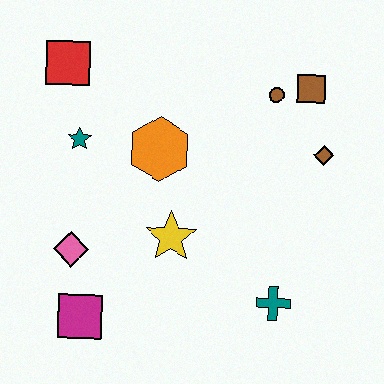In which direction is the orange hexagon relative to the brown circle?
The orange hexagon is to the left of the brown circle.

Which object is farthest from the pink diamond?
The brown square is farthest from the pink diamond.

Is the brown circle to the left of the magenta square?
No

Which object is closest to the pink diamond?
The magenta square is closest to the pink diamond.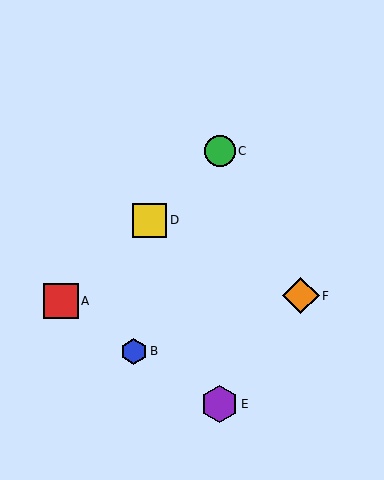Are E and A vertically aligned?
No, E is at x≈220 and A is at x≈61.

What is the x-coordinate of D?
Object D is at x≈150.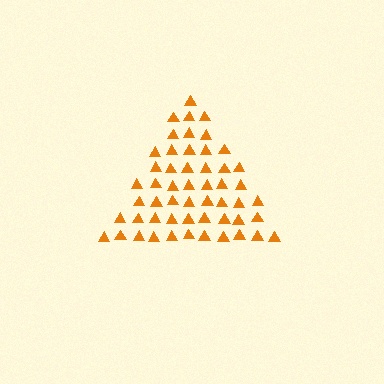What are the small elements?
The small elements are triangles.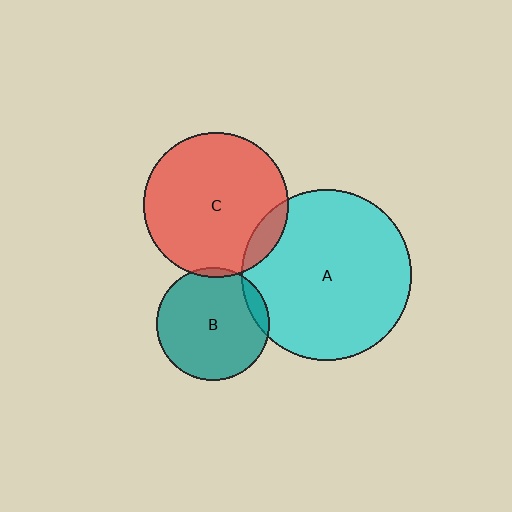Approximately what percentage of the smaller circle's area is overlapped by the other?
Approximately 10%.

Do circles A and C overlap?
Yes.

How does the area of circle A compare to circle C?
Approximately 1.4 times.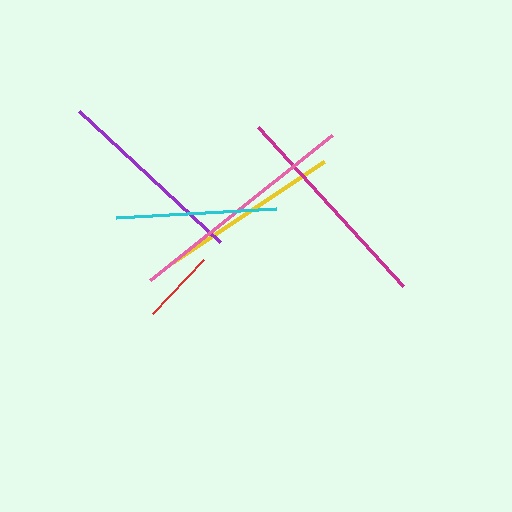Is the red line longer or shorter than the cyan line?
The cyan line is longer than the red line.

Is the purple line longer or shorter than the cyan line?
The purple line is longer than the cyan line.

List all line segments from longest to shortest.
From longest to shortest: pink, magenta, purple, yellow, cyan, red.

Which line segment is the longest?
The pink line is the longest at approximately 233 pixels.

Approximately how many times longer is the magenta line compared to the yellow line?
The magenta line is approximately 1.2 times the length of the yellow line.